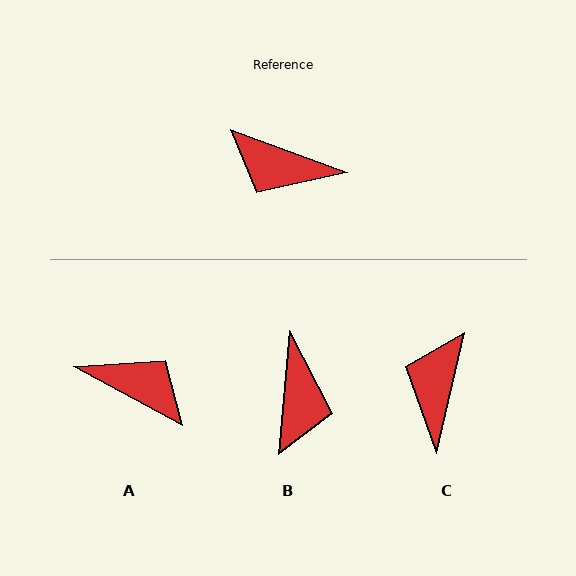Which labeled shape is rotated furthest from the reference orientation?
A, about 172 degrees away.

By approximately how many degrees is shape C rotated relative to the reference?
Approximately 83 degrees clockwise.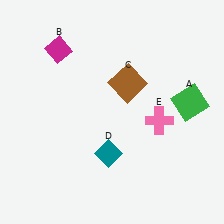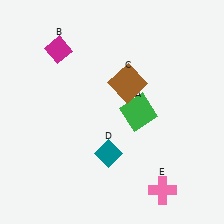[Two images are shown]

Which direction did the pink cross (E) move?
The pink cross (E) moved down.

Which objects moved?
The objects that moved are: the green square (A), the pink cross (E).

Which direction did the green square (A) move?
The green square (A) moved left.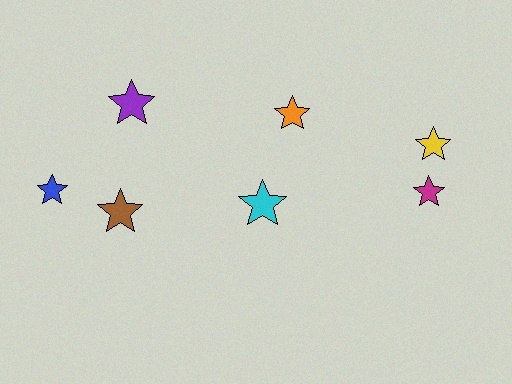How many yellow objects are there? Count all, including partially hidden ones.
There is 1 yellow object.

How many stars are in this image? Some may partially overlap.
There are 7 stars.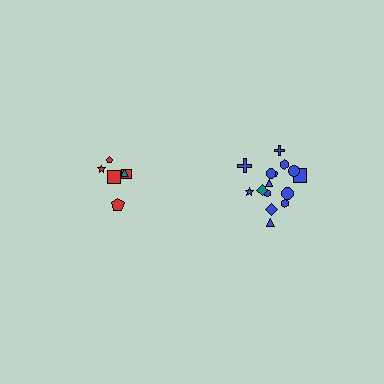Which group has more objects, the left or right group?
The right group.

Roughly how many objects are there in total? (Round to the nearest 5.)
Roughly 20 objects in total.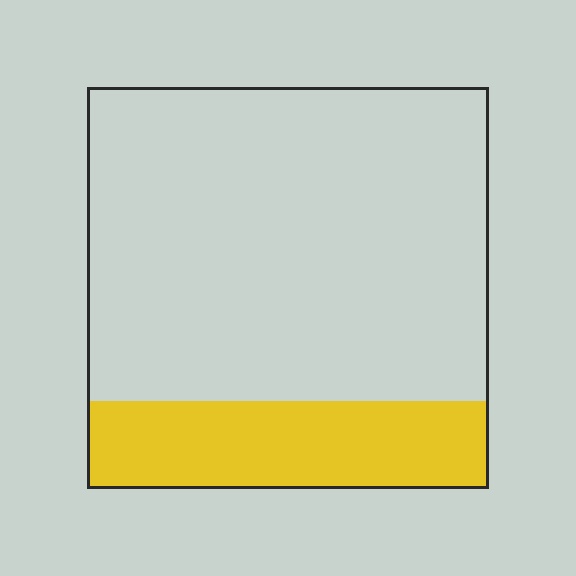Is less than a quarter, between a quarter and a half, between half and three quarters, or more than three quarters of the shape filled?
Less than a quarter.